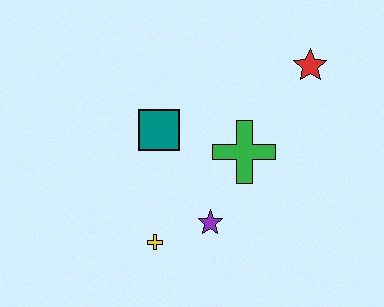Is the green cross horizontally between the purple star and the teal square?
No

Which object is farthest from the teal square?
The red star is farthest from the teal square.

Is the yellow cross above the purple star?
No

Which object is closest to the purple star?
The yellow cross is closest to the purple star.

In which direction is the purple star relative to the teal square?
The purple star is below the teal square.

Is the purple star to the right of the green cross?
No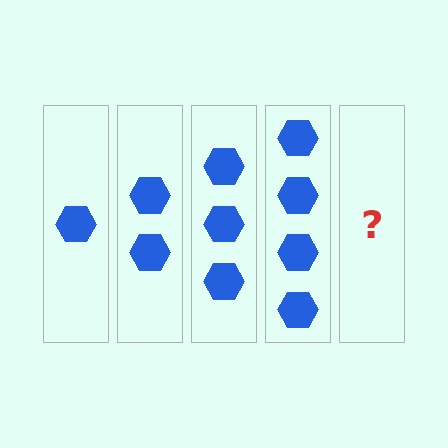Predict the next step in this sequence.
The next step is 5 hexagons.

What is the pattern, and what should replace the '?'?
The pattern is that each step adds one more hexagon. The '?' should be 5 hexagons.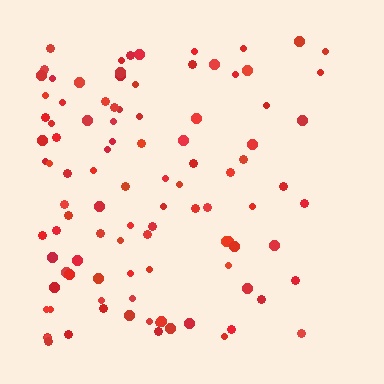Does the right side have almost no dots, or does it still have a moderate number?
Still a moderate number, just noticeably fewer than the left.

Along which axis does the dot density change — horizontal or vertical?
Horizontal.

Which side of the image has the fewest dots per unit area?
The right.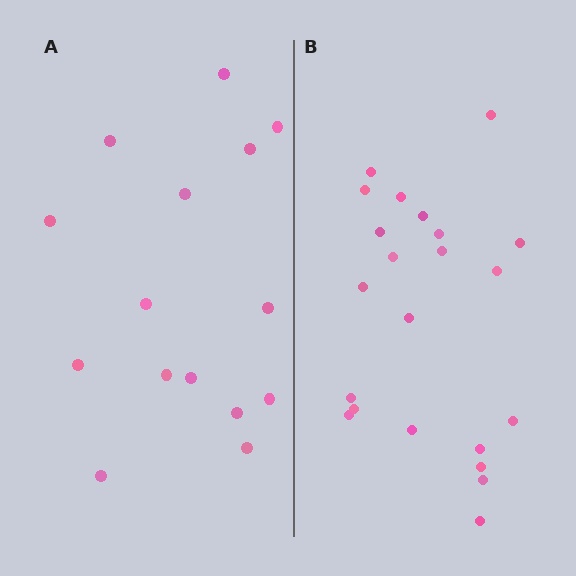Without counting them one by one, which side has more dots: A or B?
Region B (the right region) has more dots.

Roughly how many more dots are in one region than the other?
Region B has roughly 8 or so more dots than region A.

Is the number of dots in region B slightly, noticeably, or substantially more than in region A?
Region B has substantially more. The ratio is roughly 1.5 to 1.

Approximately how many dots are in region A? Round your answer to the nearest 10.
About 20 dots. (The exact count is 15, which rounds to 20.)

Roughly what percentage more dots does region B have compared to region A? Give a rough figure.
About 45% more.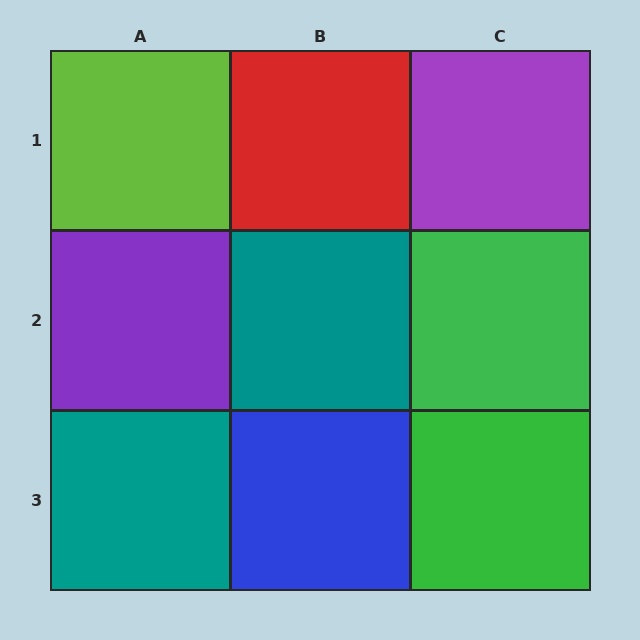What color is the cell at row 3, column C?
Green.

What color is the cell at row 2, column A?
Purple.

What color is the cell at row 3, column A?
Teal.